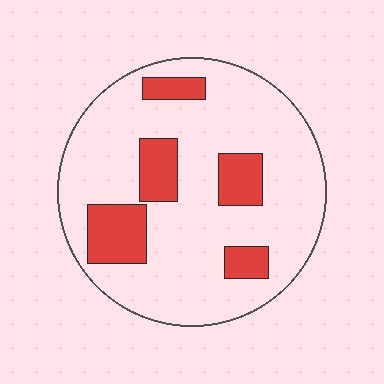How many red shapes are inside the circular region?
5.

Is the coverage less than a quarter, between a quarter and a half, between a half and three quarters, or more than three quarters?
Less than a quarter.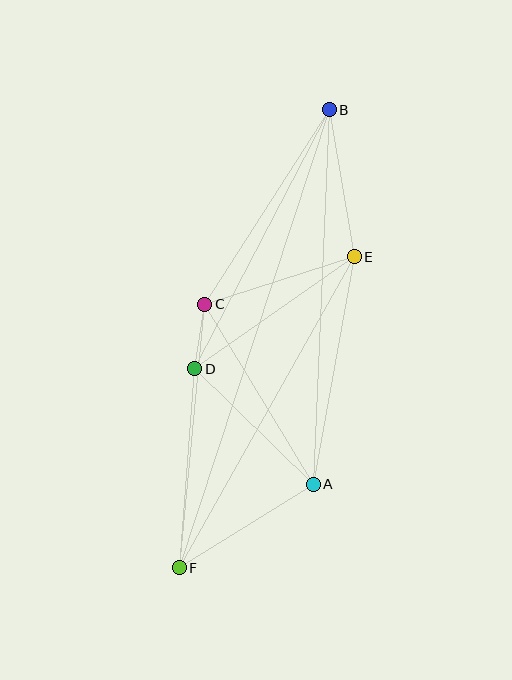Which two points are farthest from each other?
Points B and F are farthest from each other.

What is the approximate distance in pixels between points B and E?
The distance between B and E is approximately 149 pixels.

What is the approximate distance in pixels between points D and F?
The distance between D and F is approximately 200 pixels.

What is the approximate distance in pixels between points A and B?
The distance between A and B is approximately 375 pixels.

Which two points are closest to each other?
Points C and D are closest to each other.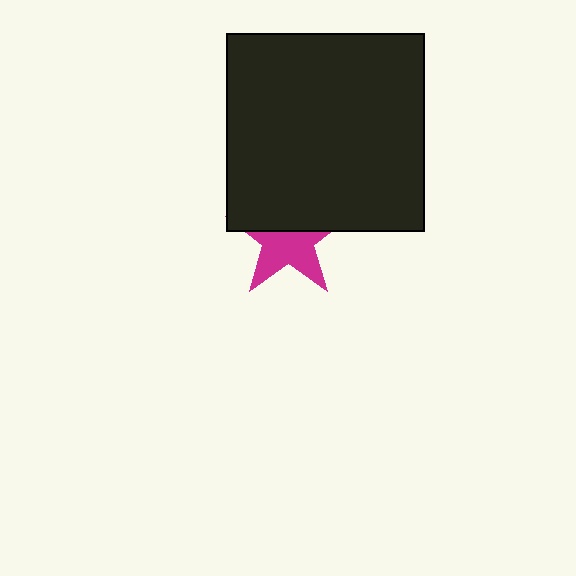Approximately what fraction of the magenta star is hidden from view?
Roughly 46% of the magenta star is hidden behind the black square.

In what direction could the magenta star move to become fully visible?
The magenta star could move down. That would shift it out from behind the black square entirely.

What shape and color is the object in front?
The object in front is a black square.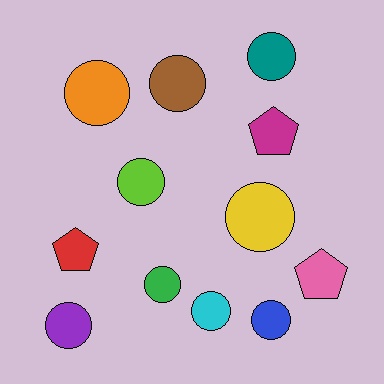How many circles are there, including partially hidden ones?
There are 9 circles.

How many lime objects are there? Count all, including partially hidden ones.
There is 1 lime object.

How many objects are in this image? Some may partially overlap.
There are 12 objects.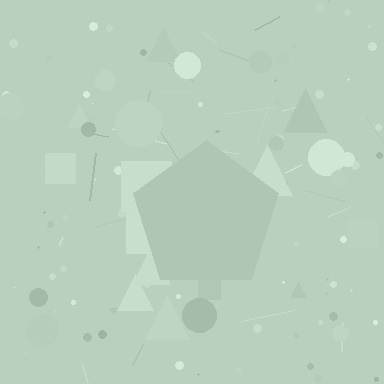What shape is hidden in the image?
A pentagon is hidden in the image.